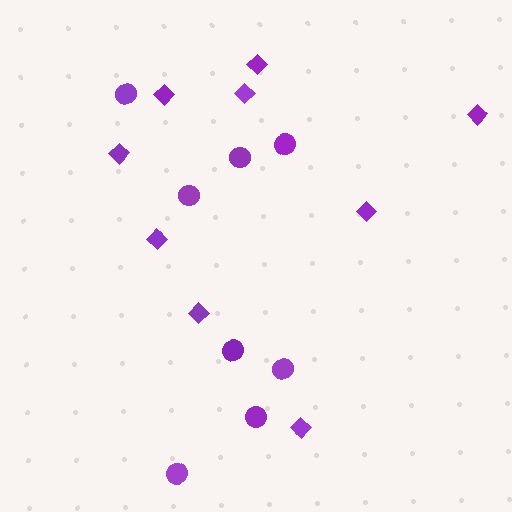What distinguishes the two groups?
There are 2 groups: one group of diamonds (9) and one group of circles (8).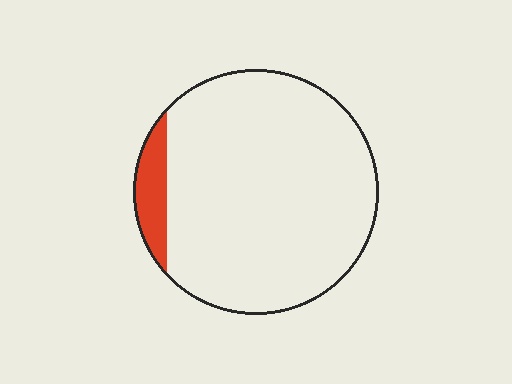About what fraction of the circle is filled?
About one tenth (1/10).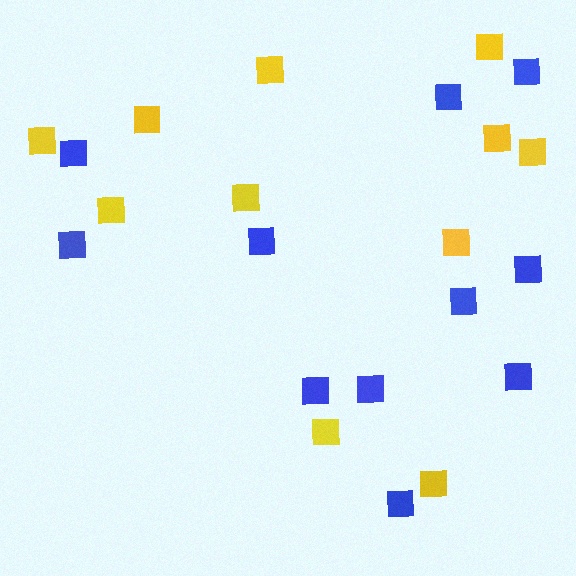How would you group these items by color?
There are 2 groups: one group of blue squares (11) and one group of yellow squares (11).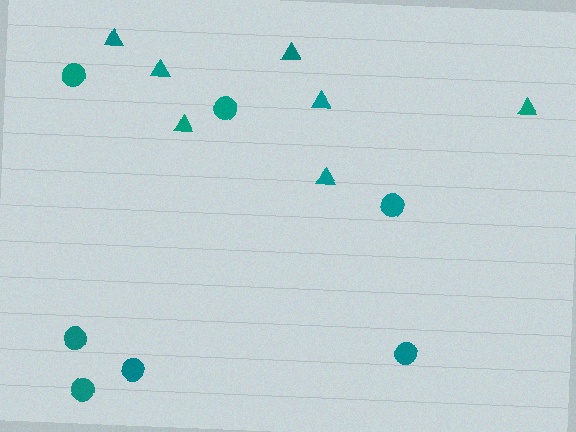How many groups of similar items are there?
There are 2 groups: one group of circles (7) and one group of triangles (7).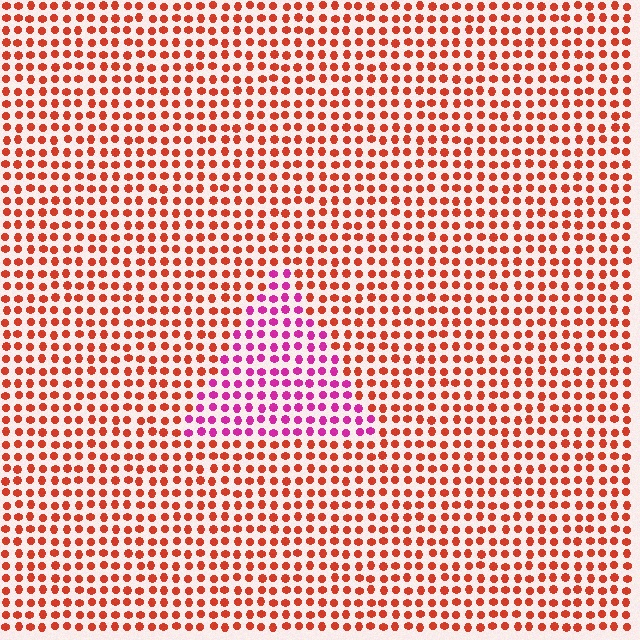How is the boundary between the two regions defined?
The boundary is defined purely by a slight shift in hue (about 51 degrees). Spacing, size, and orientation are identical on both sides.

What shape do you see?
I see a triangle.